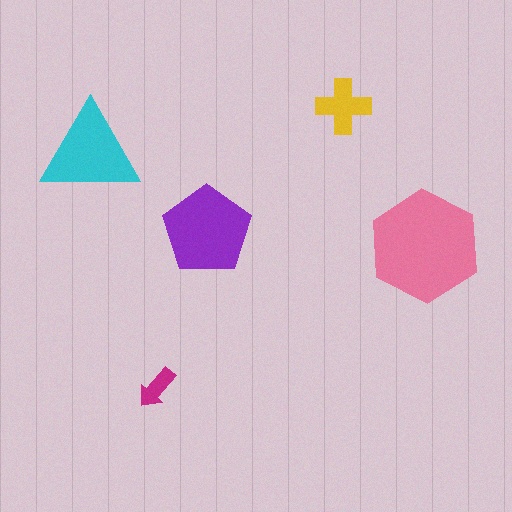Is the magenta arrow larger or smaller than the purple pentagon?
Smaller.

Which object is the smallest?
The magenta arrow.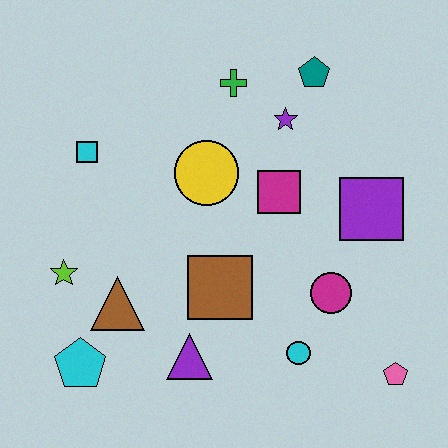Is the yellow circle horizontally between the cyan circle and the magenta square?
No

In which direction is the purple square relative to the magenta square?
The purple square is to the right of the magenta square.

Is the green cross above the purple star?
Yes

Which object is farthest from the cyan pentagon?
The teal pentagon is farthest from the cyan pentagon.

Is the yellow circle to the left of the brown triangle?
No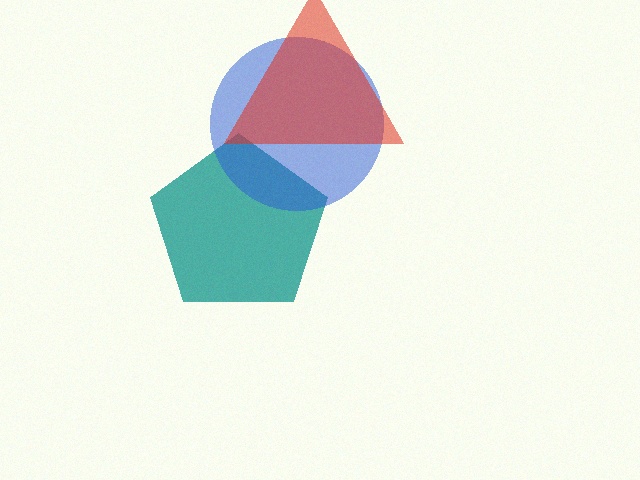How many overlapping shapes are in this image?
There are 3 overlapping shapes in the image.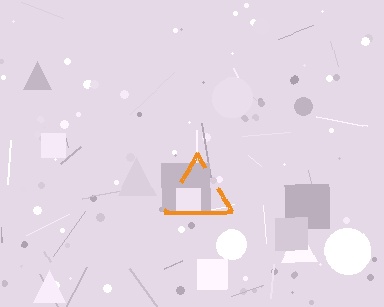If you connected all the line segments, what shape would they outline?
They would outline a triangle.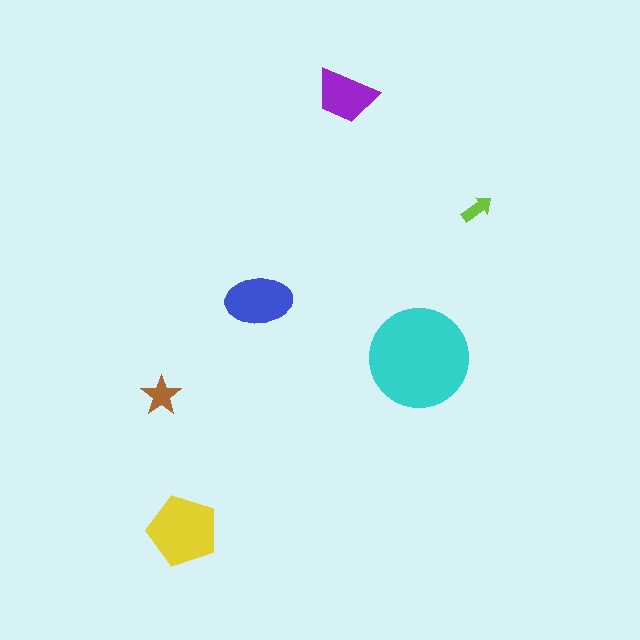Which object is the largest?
The cyan circle.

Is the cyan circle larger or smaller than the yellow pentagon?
Larger.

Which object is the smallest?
The lime arrow.